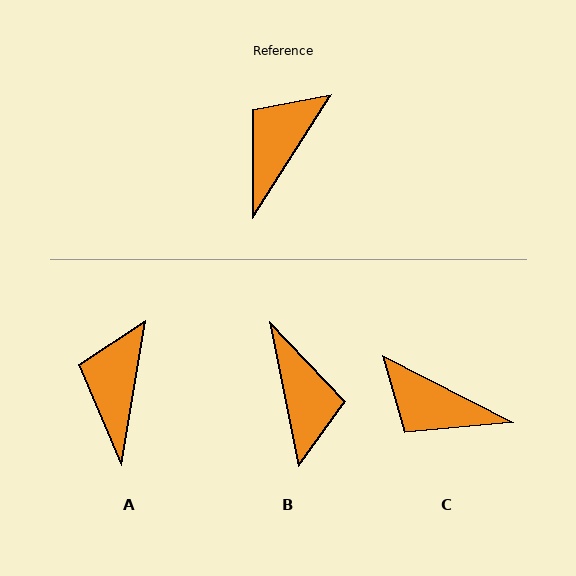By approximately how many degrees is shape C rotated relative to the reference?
Approximately 95 degrees counter-clockwise.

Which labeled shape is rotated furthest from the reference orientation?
B, about 136 degrees away.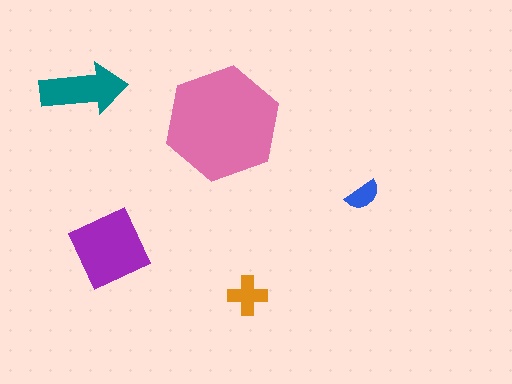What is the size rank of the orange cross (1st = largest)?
4th.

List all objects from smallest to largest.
The blue semicircle, the orange cross, the teal arrow, the purple square, the pink hexagon.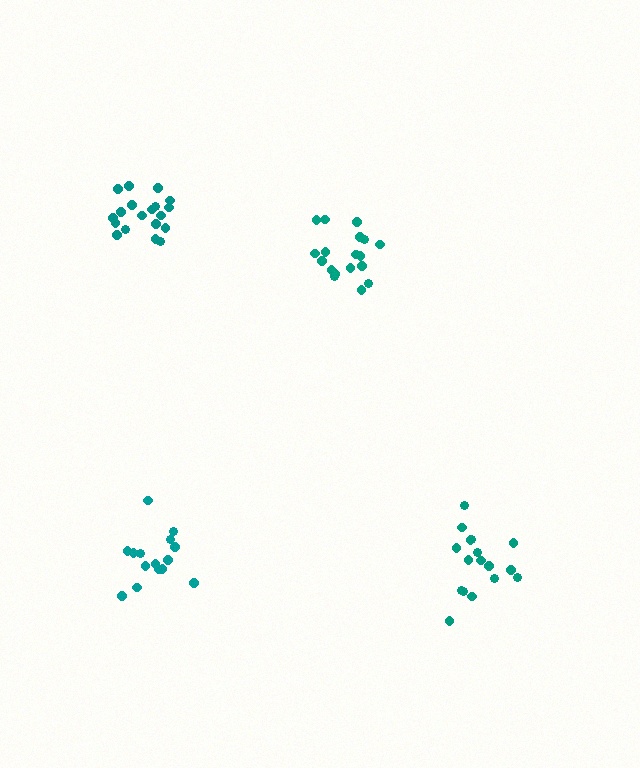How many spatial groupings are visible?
There are 4 spatial groupings.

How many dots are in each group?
Group 1: 19 dots, Group 2: 19 dots, Group 3: 17 dots, Group 4: 15 dots (70 total).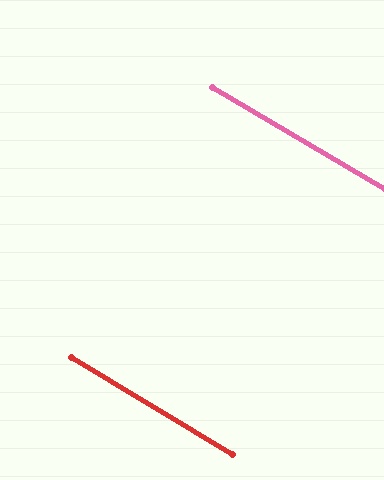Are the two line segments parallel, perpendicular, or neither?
Parallel — their directions differ by only 0.8°.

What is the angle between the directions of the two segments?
Approximately 1 degree.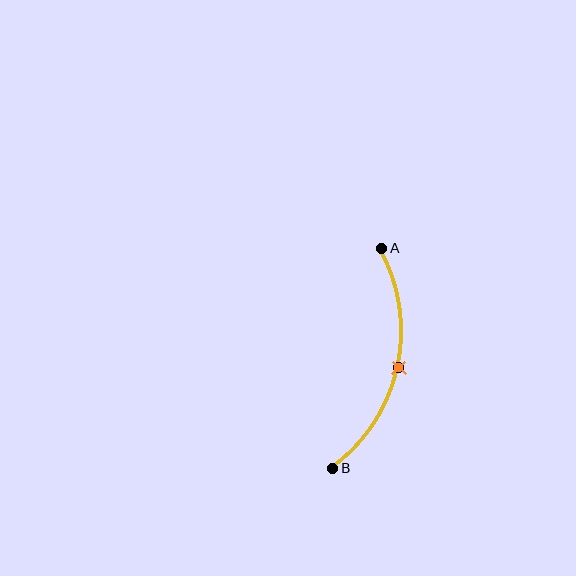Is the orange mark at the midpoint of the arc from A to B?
Yes. The orange mark lies on the arc at equal arc-length from both A and B — it is the arc midpoint.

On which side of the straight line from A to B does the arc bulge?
The arc bulges to the right of the straight line connecting A and B.